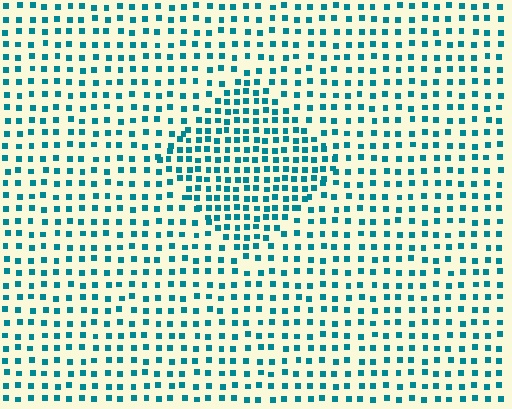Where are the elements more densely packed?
The elements are more densely packed inside the diamond boundary.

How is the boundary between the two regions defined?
The boundary is defined by a change in element density (approximately 1.7x ratio). All elements are the same color, size, and shape.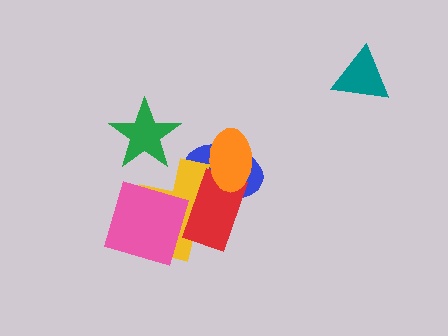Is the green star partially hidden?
No, no other shape covers it.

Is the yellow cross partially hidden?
Yes, it is partially covered by another shape.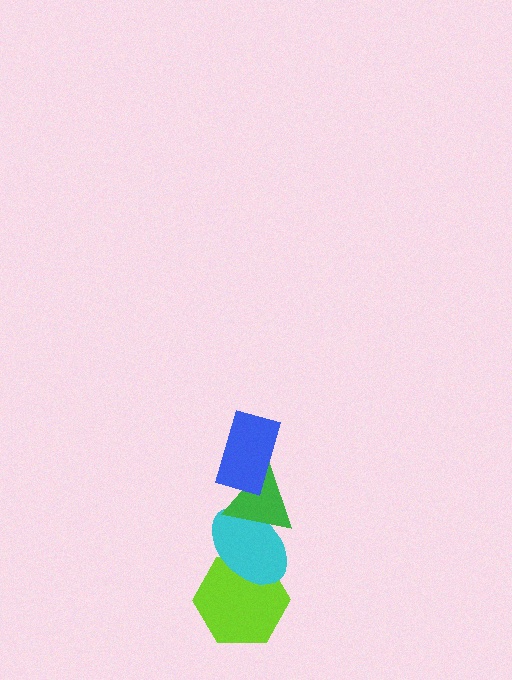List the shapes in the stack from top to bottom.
From top to bottom: the blue rectangle, the green triangle, the cyan ellipse, the lime hexagon.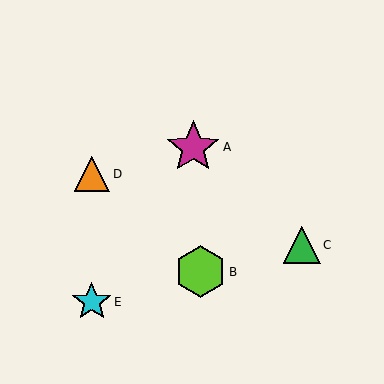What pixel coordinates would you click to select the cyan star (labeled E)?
Click at (92, 302) to select the cyan star E.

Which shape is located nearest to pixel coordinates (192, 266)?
The lime hexagon (labeled B) at (201, 272) is nearest to that location.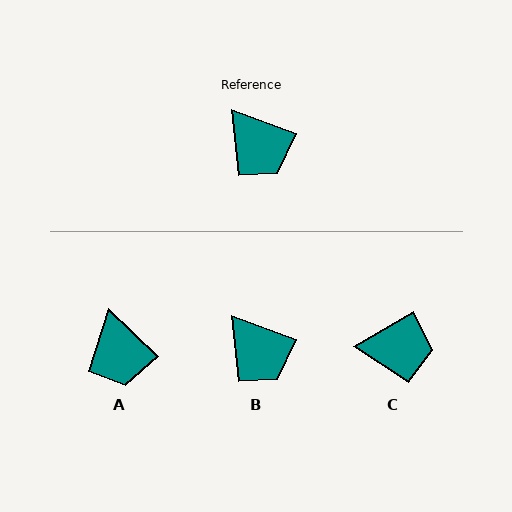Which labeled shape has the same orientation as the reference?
B.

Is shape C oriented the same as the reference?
No, it is off by about 51 degrees.